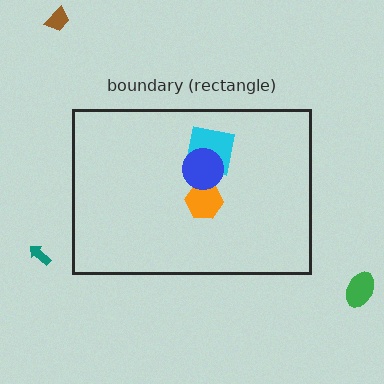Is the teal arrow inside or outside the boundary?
Outside.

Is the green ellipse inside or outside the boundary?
Outside.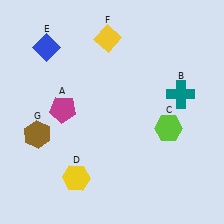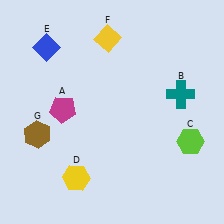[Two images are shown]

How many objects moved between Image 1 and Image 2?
1 object moved between the two images.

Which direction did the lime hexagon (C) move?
The lime hexagon (C) moved right.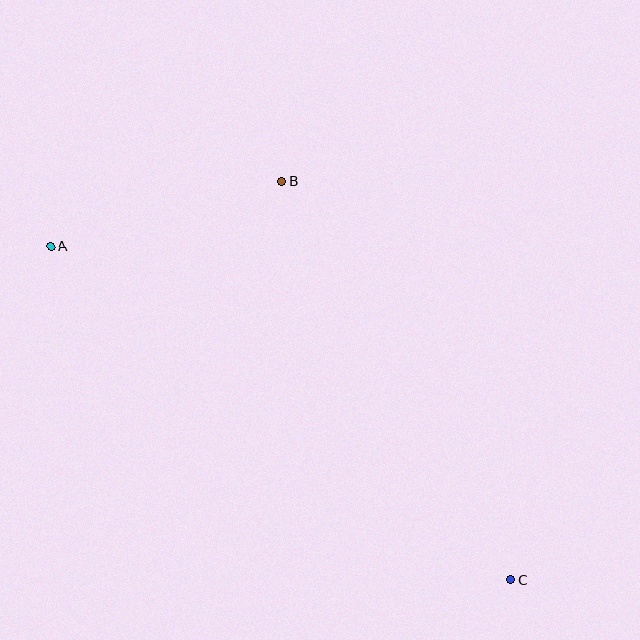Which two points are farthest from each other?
Points A and C are farthest from each other.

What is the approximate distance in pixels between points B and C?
The distance between B and C is approximately 459 pixels.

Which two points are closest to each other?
Points A and B are closest to each other.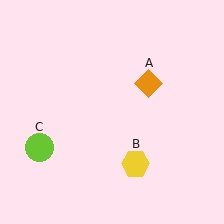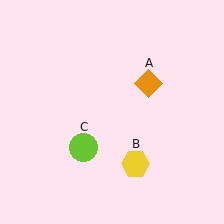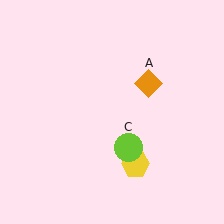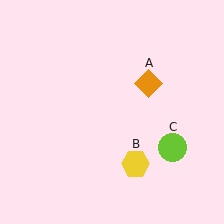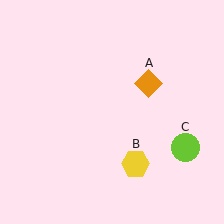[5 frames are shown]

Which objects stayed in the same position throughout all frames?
Orange diamond (object A) and yellow hexagon (object B) remained stationary.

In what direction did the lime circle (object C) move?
The lime circle (object C) moved right.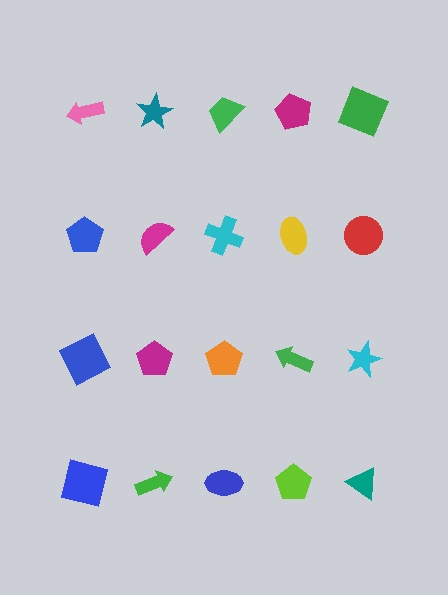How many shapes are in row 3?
5 shapes.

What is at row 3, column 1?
A blue square.